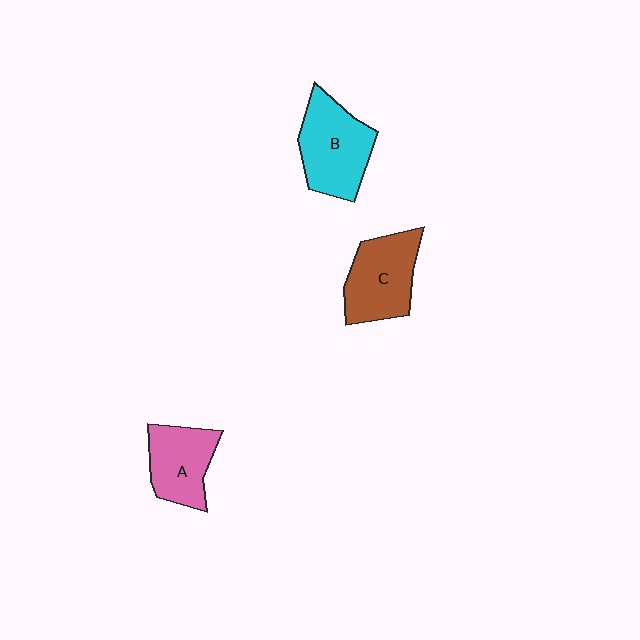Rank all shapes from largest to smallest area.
From largest to smallest: B (cyan), C (brown), A (pink).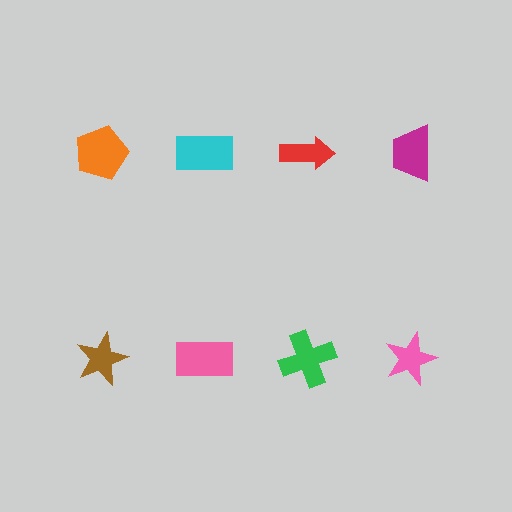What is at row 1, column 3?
A red arrow.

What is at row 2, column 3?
A green cross.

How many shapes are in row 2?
4 shapes.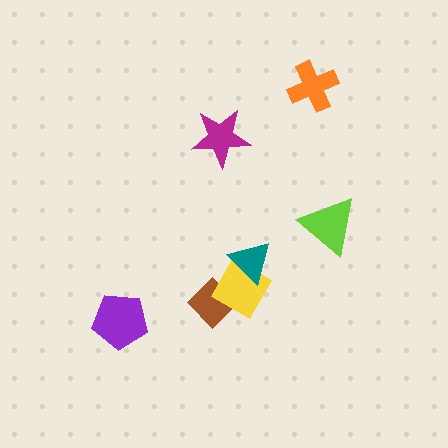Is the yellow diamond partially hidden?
Yes, it is partially covered by another shape.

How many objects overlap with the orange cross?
0 objects overlap with the orange cross.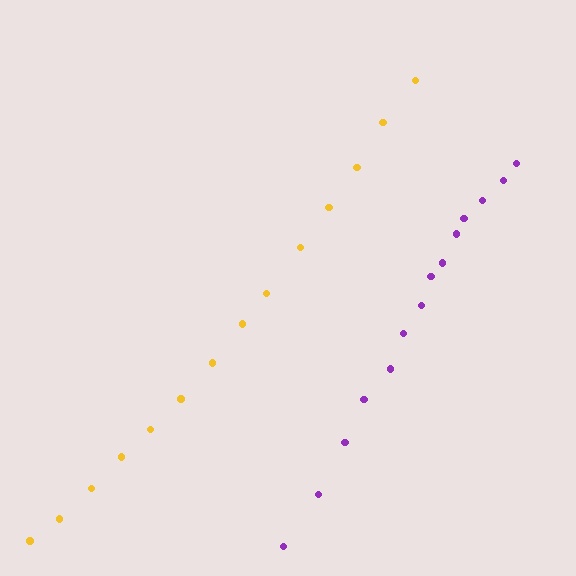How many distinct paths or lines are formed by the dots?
There are 2 distinct paths.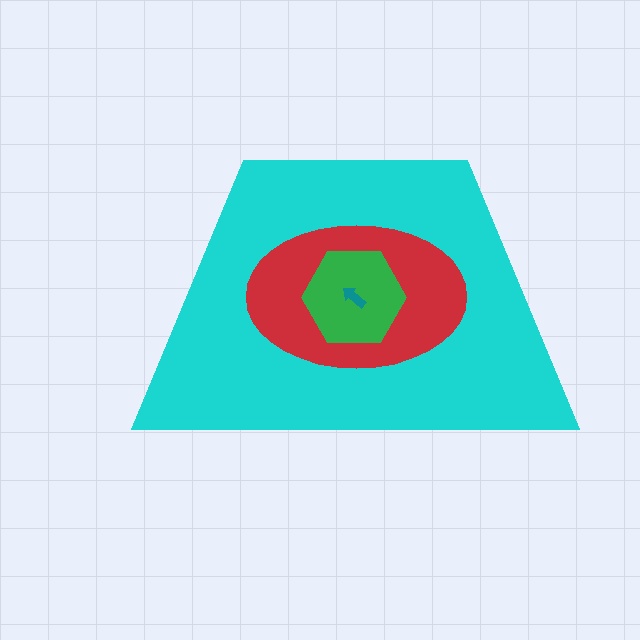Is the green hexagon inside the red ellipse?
Yes.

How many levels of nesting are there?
4.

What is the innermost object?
The teal arrow.